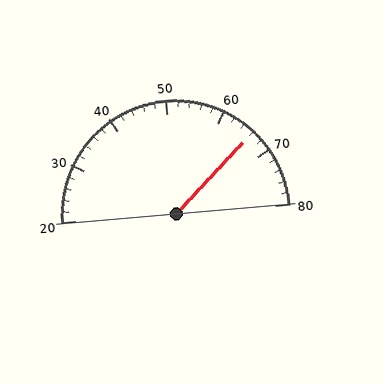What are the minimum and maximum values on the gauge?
The gauge ranges from 20 to 80.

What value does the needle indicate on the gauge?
The needle indicates approximately 66.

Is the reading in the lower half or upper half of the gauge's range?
The reading is in the upper half of the range (20 to 80).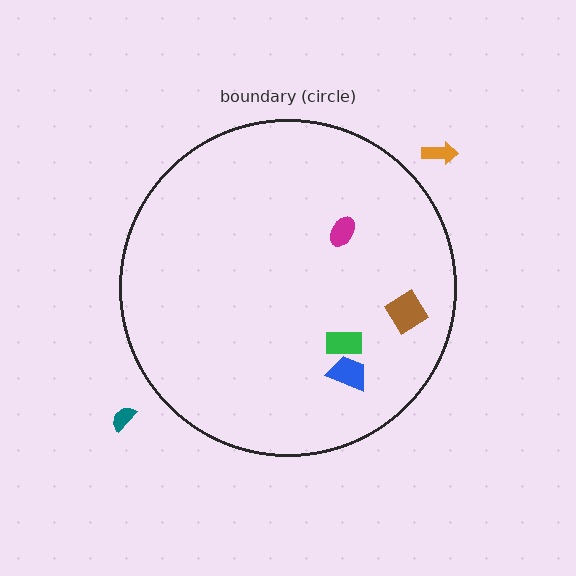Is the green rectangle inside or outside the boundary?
Inside.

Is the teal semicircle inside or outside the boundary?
Outside.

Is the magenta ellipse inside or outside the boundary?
Inside.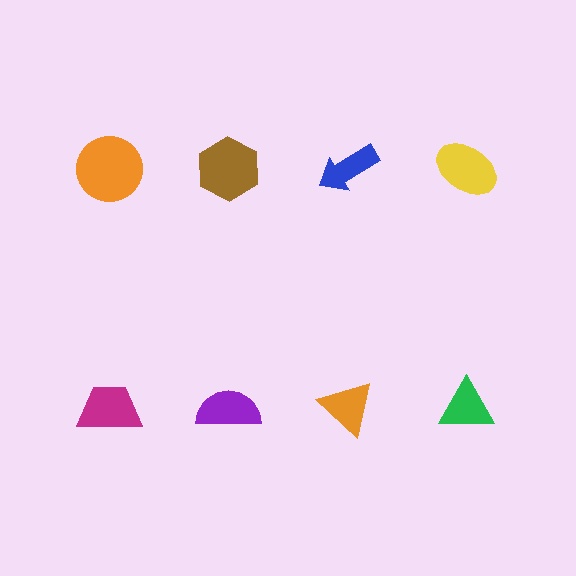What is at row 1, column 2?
A brown hexagon.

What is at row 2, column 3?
An orange triangle.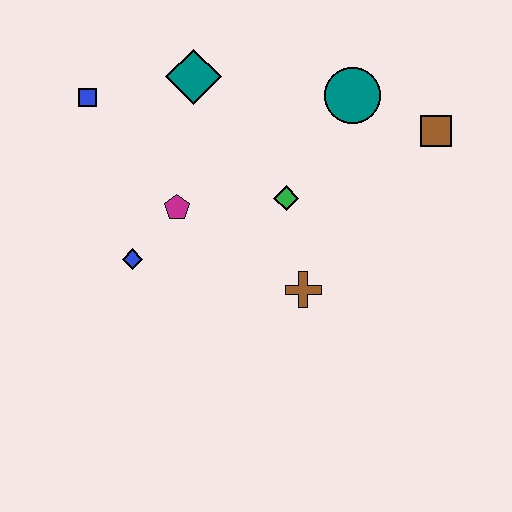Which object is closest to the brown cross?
The green diamond is closest to the brown cross.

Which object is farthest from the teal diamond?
The brown square is farthest from the teal diamond.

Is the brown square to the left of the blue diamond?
No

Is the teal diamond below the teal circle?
No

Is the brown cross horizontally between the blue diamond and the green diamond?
No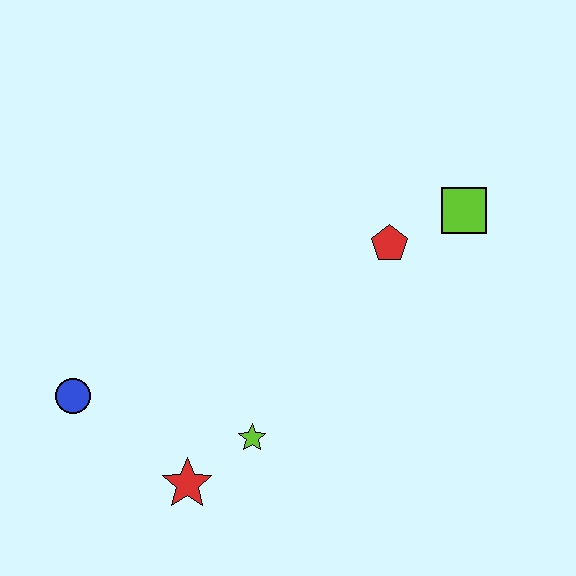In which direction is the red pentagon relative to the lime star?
The red pentagon is above the lime star.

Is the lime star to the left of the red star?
No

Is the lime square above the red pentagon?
Yes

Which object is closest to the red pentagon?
The lime square is closest to the red pentagon.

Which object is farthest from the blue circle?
The lime square is farthest from the blue circle.